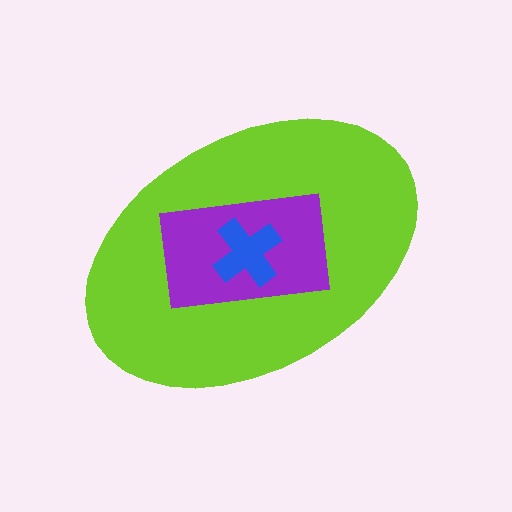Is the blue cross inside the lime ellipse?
Yes.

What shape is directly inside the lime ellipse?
The purple rectangle.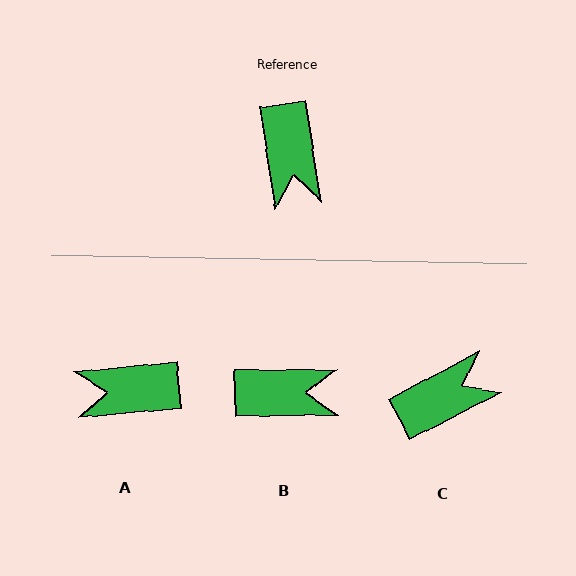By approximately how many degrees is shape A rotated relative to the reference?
Approximately 93 degrees clockwise.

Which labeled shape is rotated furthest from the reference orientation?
C, about 109 degrees away.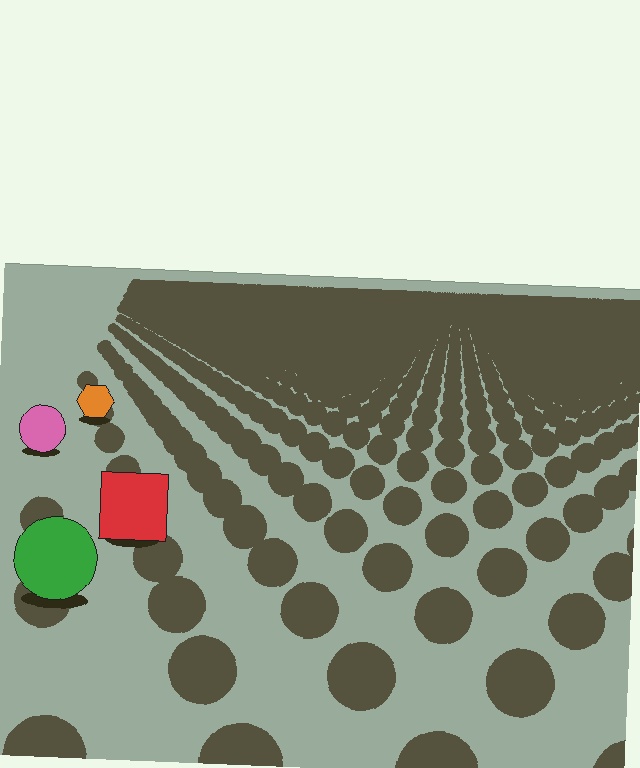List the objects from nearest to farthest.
From nearest to farthest: the green circle, the red square, the pink circle, the orange hexagon.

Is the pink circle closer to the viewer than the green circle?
No. The green circle is closer — you can tell from the texture gradient: the ground texture is coarser near it.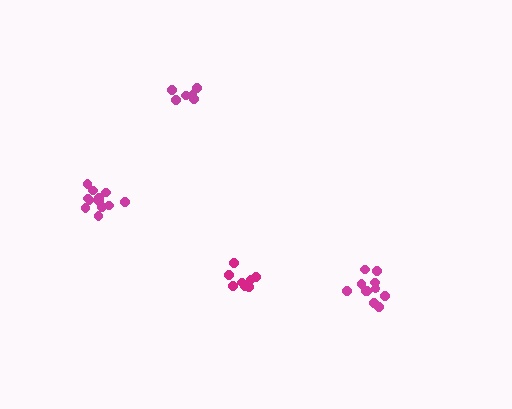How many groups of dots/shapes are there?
There are 4 groups.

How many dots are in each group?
Group 1: 12 dots, Group 2: 11 dots, Group 3: 8 dots, Group 4: 6 dots (37 total).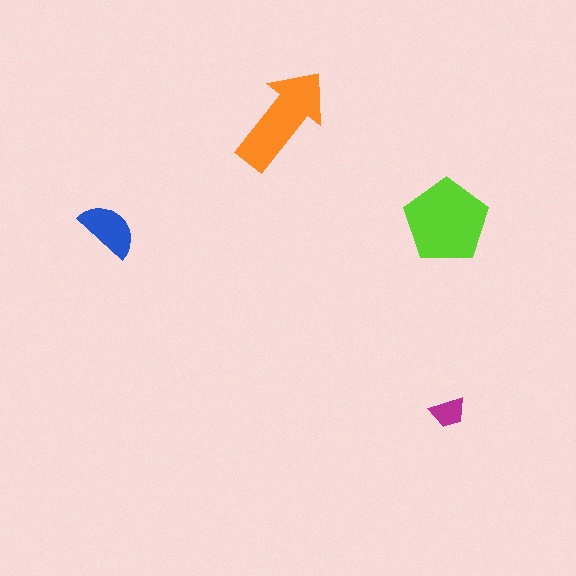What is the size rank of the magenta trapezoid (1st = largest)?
4th.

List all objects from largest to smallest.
The lime pentagon, the orange arrow, the blue semicircle, the magenta trapezoid.